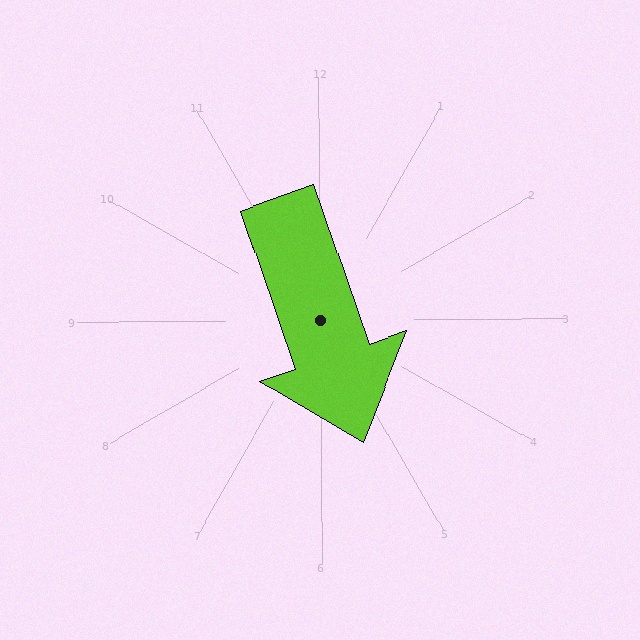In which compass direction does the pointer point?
South.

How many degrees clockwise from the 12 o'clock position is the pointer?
Approximately 161 degrees.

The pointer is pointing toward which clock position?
Roughly 5 o'clock.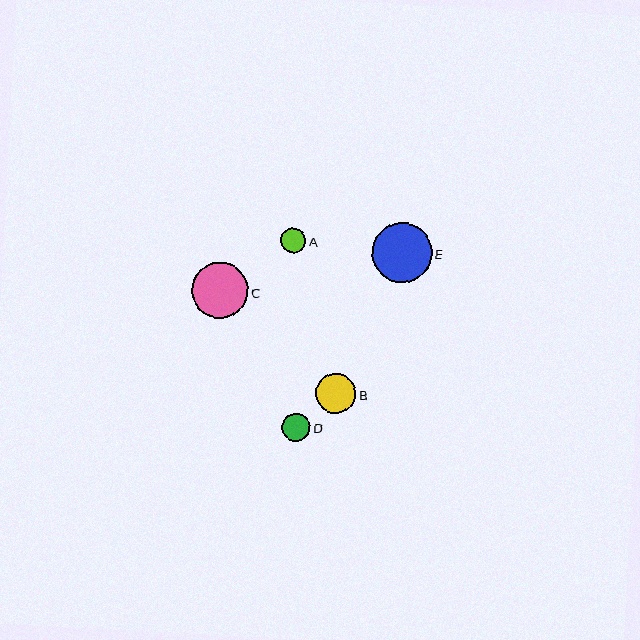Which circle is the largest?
Circle E is the largest with a size of approximately 60 pixels.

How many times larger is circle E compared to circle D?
Circle E is approximately 2.1 times the size of circle D.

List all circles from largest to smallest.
From largest to smallest: E, C, B, D, A.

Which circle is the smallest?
Circle A is the smallest with a size of approximately 26 pixels.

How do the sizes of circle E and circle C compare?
Circle E and circle C are approximately the same size.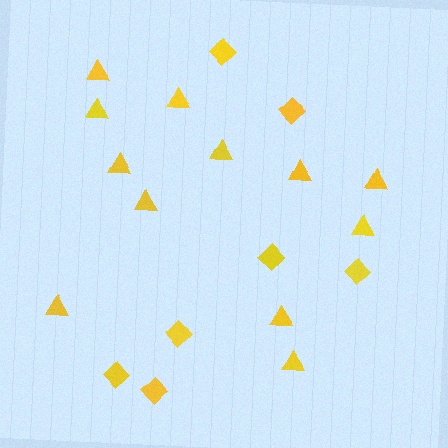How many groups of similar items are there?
There are 2 groups: one group of diamonds (7) and one group of triangles (12).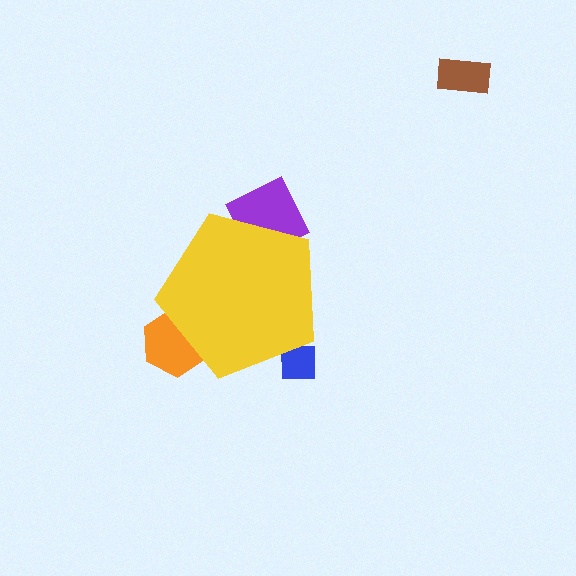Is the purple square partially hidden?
Yes, the purple square is partially hidden behind the yellow pentagon.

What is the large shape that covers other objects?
A yellow pentagon.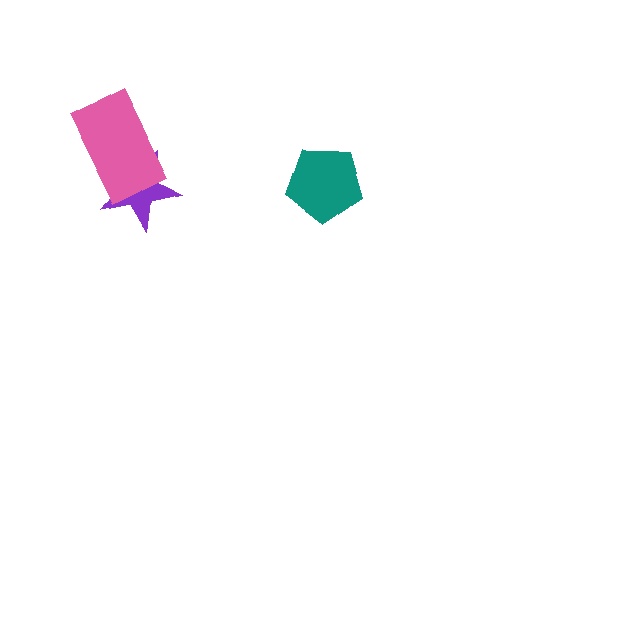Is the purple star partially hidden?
Yes, it is partially covered by another shape.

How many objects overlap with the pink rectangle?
1 object overlaps with the pink rectangle.